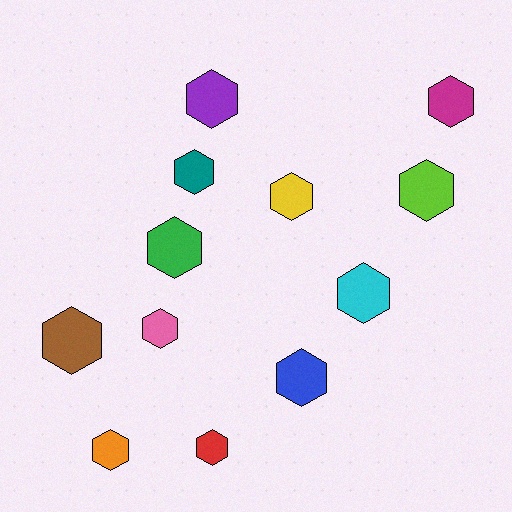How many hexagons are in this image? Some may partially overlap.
There are 12 hexagons.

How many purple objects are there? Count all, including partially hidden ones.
There is 1 purple object.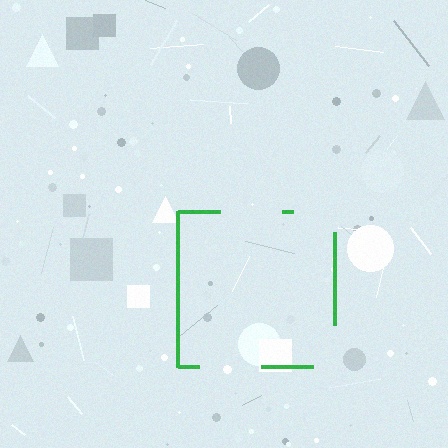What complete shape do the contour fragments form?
The contour fragments form a square.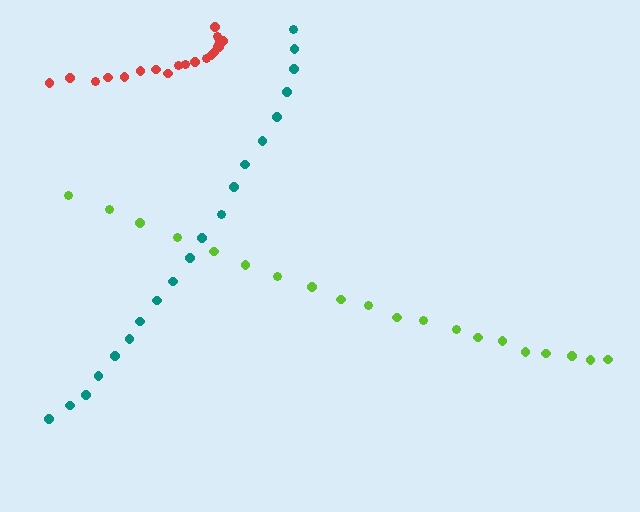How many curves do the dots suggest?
There are 3 distinct paths.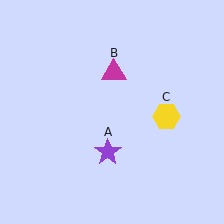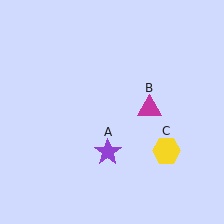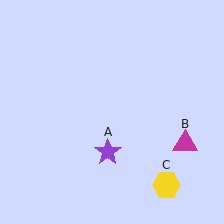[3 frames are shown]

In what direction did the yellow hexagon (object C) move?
The yellow hexagon (object C) moved down.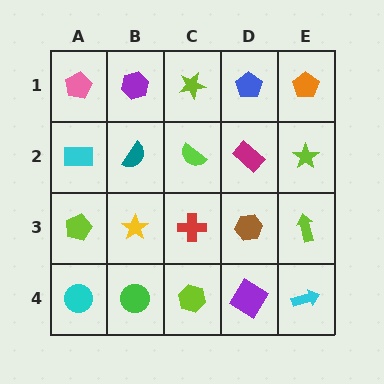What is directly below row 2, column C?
A red cross.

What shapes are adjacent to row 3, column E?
A lime star (row 2, column E), a cyan arrow (row 4, column E), a brown hexagon (row 3, column D).